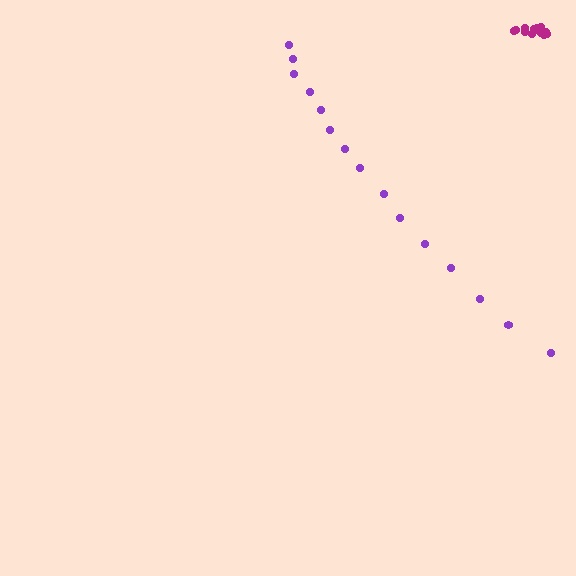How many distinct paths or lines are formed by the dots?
There are 2 distinct paths.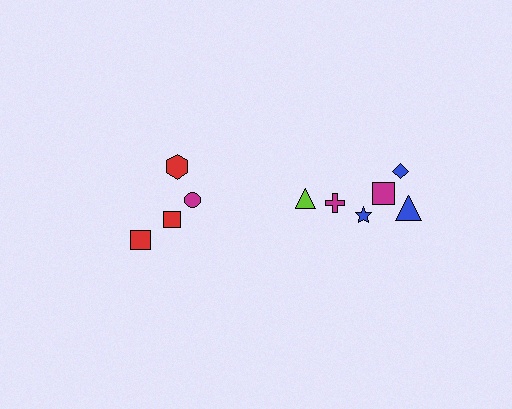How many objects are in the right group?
There are 6 objects.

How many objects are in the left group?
There are 4 objects.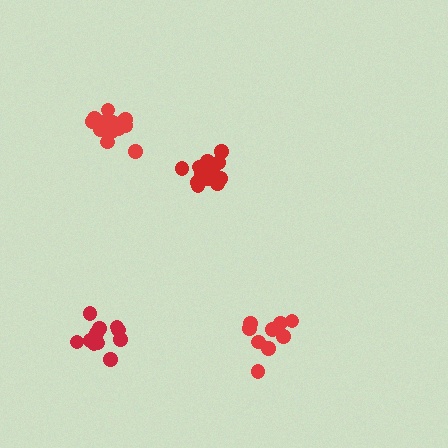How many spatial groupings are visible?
There are 4 spatial groupings.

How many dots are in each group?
Group 1: 15 dots, Group 2: 11 dots, Group 3: 15 dots, Group 4: 9 dots (50 total).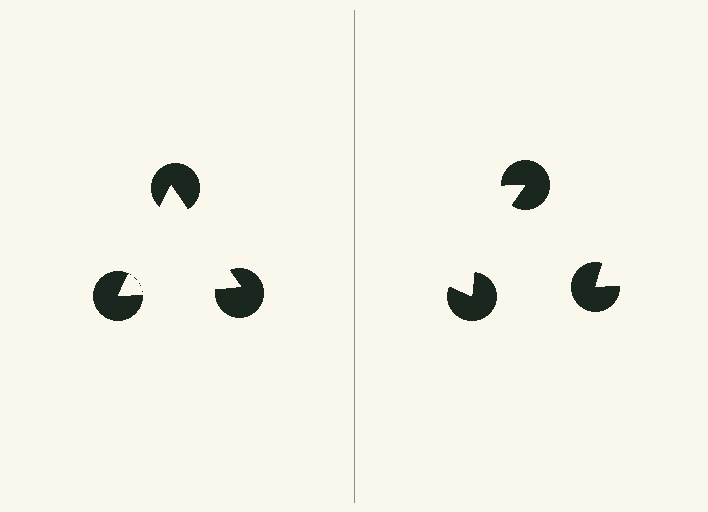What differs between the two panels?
The pac-man discs are positioned identically on both sides; only the wedge orientations differ. On the left they align to a triangle; on the right they are misaligned.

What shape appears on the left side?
An illusory triangle.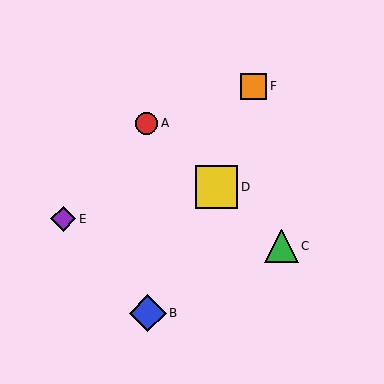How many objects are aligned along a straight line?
3 objects (A, C, D) are aligned along a straight line.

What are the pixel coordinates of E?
Object E is at (63, 219).